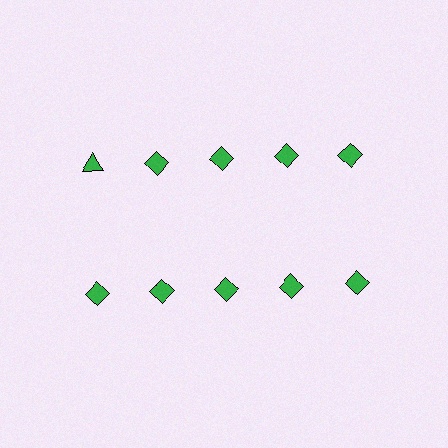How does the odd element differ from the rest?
It has a different shape: triangle instead of diamond.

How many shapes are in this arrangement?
There are 10 shapes arranged in a grid pattern.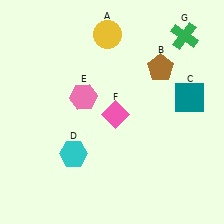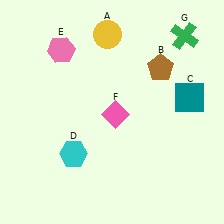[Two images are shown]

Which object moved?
The pink hexagon (E) moved up.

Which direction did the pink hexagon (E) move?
The pink hexagon (E) moved up.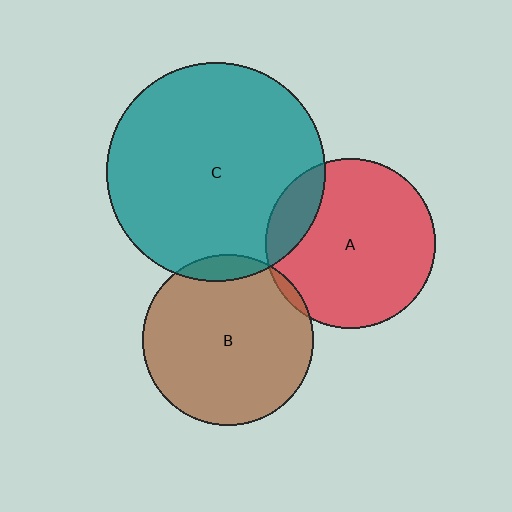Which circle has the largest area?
Circle C (teal).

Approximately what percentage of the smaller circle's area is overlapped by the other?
Approximately 10%.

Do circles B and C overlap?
Yes.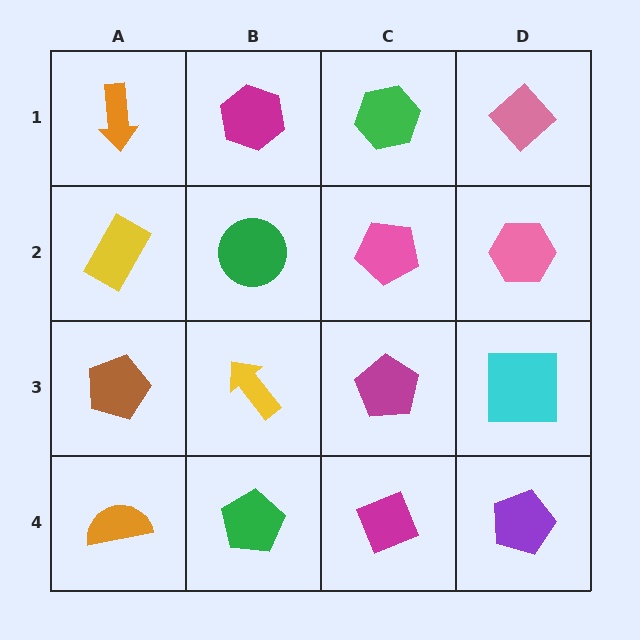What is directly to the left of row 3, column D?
A magenta pentagon.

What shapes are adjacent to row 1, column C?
A pink pentagon (row 2, column C), a magenta hexagon (row 1, column B), a pink diamond (row 1, column D).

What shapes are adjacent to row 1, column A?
A yellow rectangle (row 2, column A), a magenta hexagon (row 1, column B).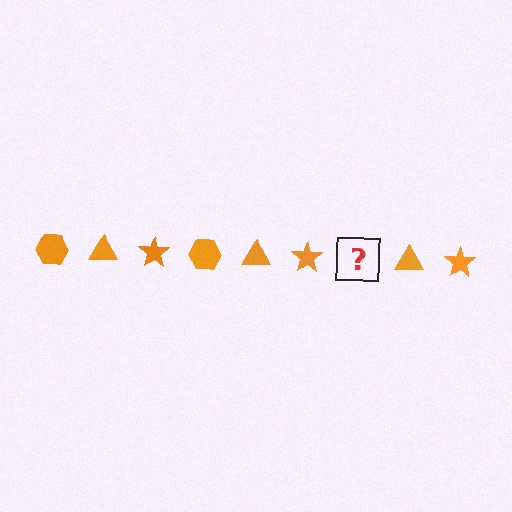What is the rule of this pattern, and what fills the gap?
The rule is that the pattern cycles through hexagon, triangle, star shapes in orange. The gap should be filled with an orange hexagon.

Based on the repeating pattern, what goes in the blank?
The blank should be an orange hexagon.